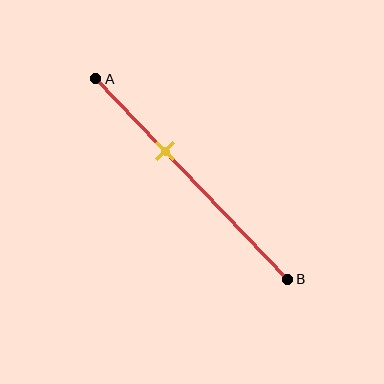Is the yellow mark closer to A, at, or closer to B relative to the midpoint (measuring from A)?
The yellow mark is closer to point A than the midpoint of segment AB.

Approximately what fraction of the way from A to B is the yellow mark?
The yellow mark is approximately 35% of the way from A to B.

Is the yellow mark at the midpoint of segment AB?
No, the mark is at about 35% from A, not at the 50% midpoint.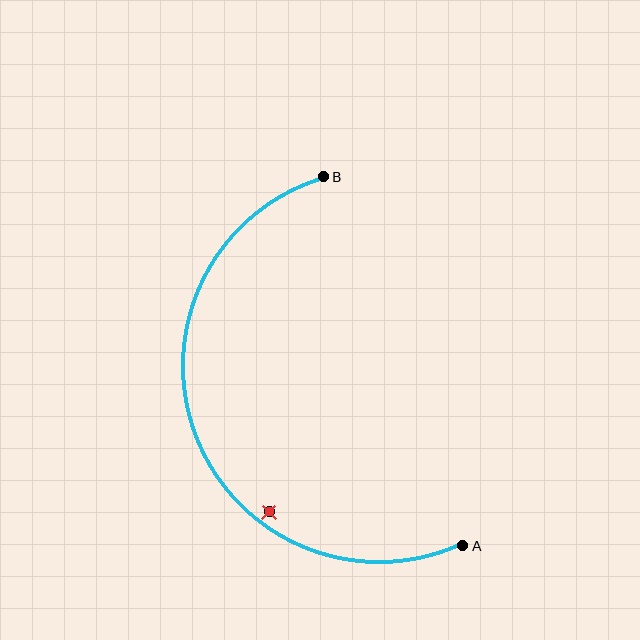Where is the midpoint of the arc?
The arc midpoint is the point on the curve farthest from the straight line joining A and B. It sits to the left of that line.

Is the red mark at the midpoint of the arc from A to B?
No — the red mark does not lie on the arc at all. It sits slightly inside the curve.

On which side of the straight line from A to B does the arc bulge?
The arc bulges to the left of the straight line connecting A and B.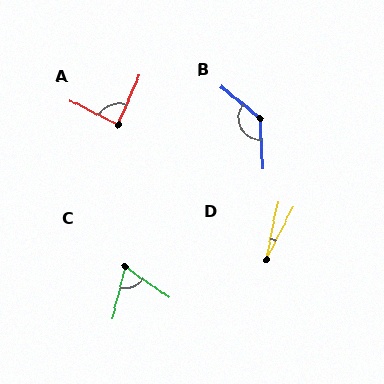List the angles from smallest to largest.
D (16°), C (70°), A (86°), B (132°).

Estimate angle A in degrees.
Approximately 86 degrees.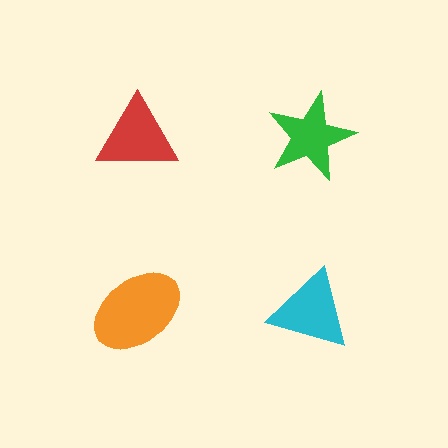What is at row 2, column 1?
An orange ellipse.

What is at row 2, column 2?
A cyan triangle.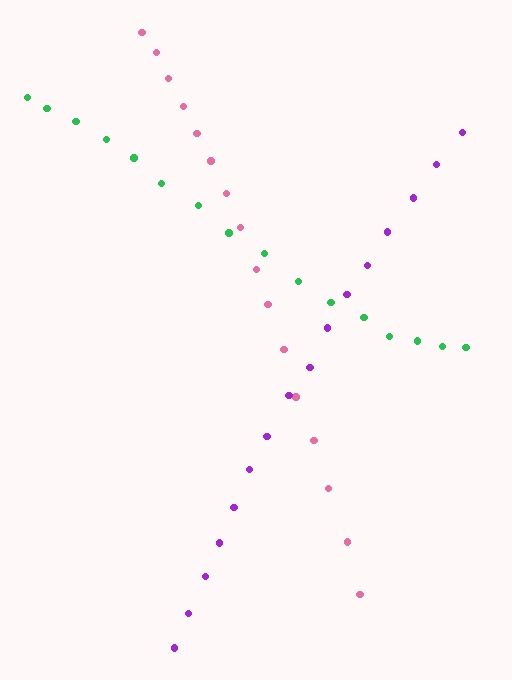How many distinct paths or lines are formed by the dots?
There are 3 distinct paths.